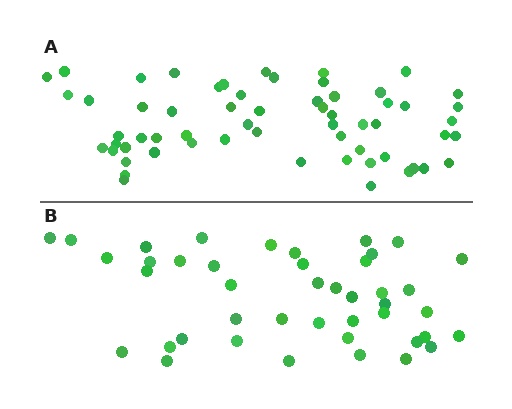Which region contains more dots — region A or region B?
Region A (the top region) has more dots.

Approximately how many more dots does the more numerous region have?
Region A has approximately 15 more dots than region B.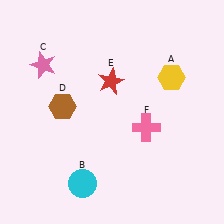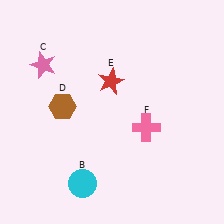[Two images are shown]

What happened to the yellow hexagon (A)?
The yellow hexagon (A) was removed in Image 2. It was in the top-right area of Image 1.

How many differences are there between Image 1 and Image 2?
There is 1 difference between the two images.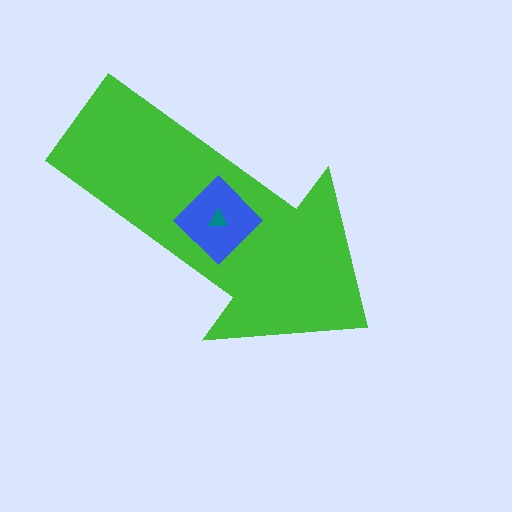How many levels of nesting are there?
3.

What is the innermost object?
The teal triangle.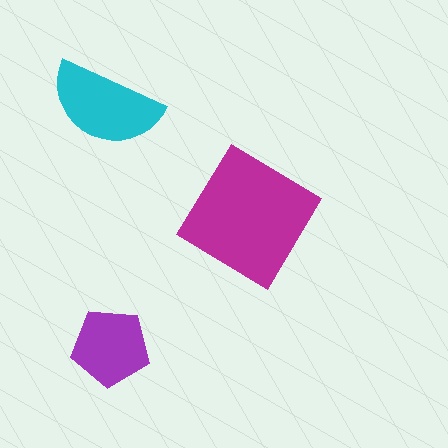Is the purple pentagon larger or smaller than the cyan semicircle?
Smaller.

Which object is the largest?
The magenta diamond.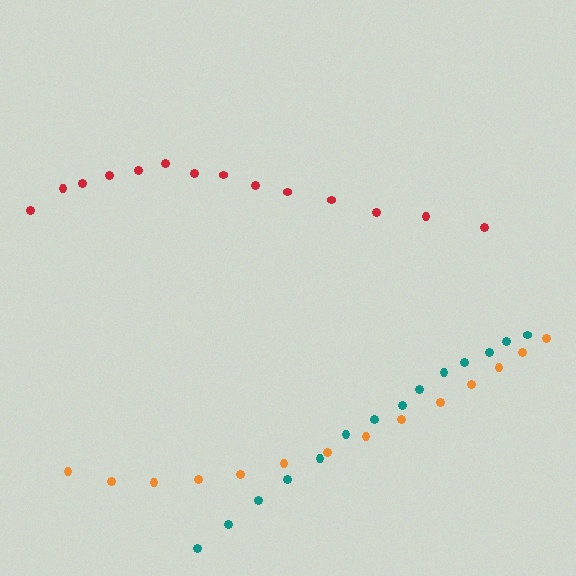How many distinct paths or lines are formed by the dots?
There are 3 distinct paths.